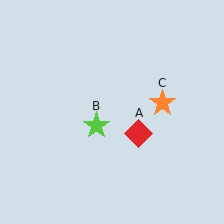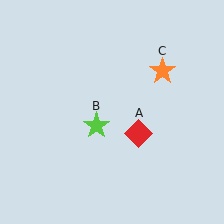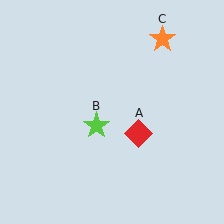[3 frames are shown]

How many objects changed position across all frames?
1 object changed position: orange star (object C).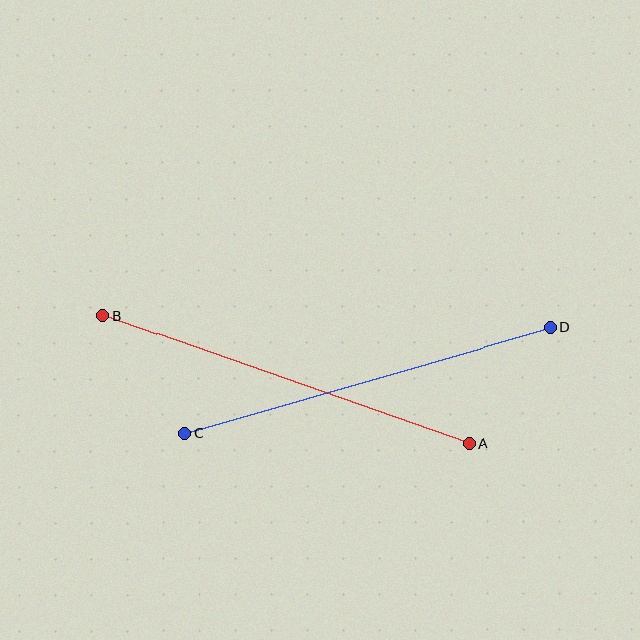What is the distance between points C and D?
The distance is approximately 380 pixels.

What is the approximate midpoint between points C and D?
The midpoint is at approximately (368, 380) pixels.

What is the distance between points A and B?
The distance is approximately 389 pixels.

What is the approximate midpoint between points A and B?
The midpoint is at approximately (286, 379) pixels.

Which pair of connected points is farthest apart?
Points A and B are farthest apart.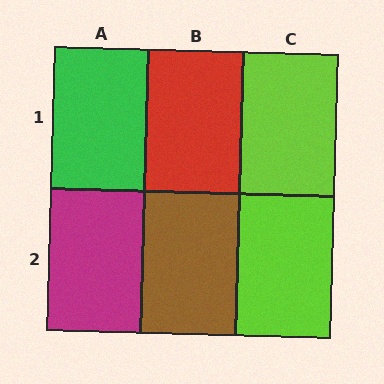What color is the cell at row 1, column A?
Green.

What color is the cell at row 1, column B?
Red.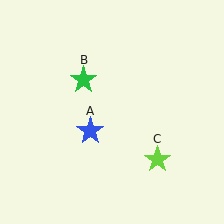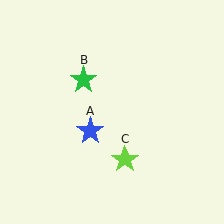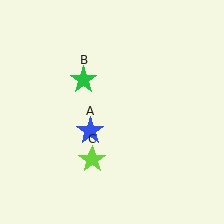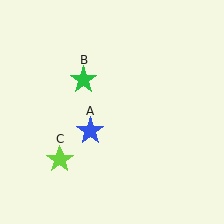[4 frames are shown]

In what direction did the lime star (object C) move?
The lime star (object C) moved left.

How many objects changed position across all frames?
1 object changed position: lime star (object C).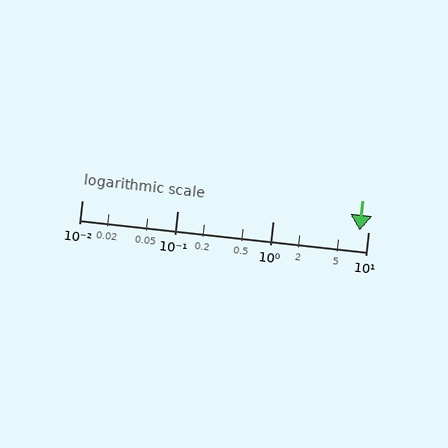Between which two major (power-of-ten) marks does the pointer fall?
The pointer is between 1 and 10.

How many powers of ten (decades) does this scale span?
The scale spans 3 decades, from 0.01 to 10.